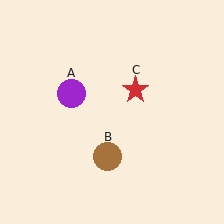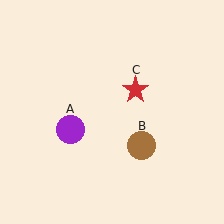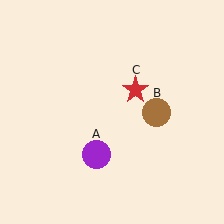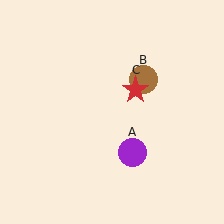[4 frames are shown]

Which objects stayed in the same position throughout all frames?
Red star (object C) remained stationary.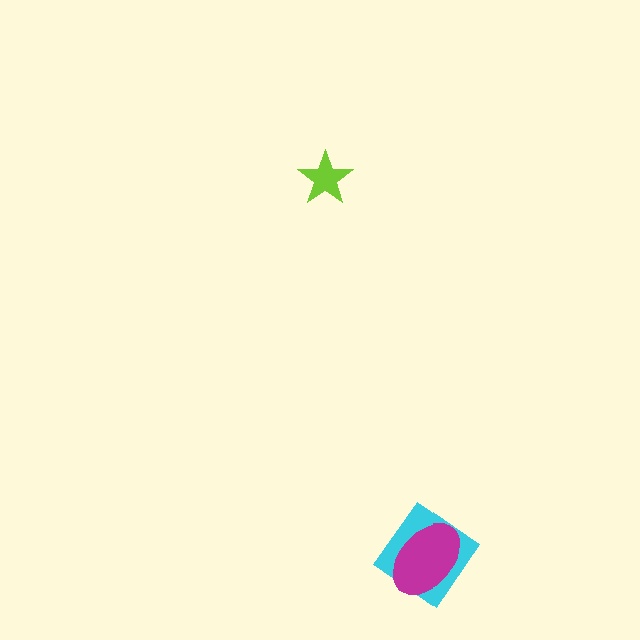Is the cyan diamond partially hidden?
Yes, it is partially covered by another shape.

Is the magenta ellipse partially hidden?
No, no other shape covers it.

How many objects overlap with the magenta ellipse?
1 object overlaps with the magenta ellipse.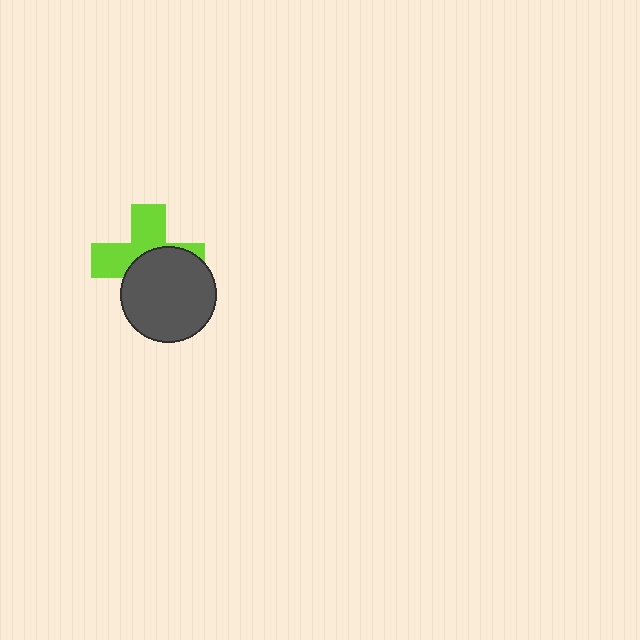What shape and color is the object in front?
The object in front is a dark gray circle.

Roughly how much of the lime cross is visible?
About half of it is visible (roughly 49%).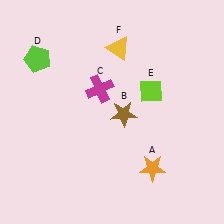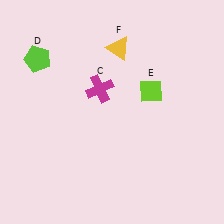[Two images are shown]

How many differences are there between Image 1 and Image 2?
There are 2 differences between the two images.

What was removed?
The orange star (A), the brown star (B) were removed in Image 2.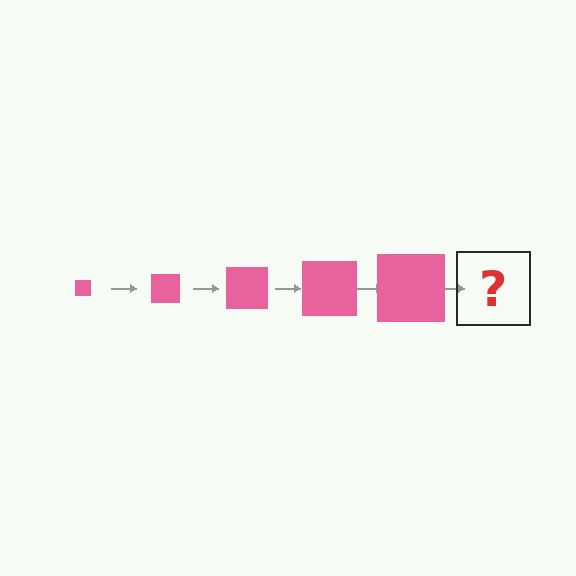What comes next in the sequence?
The next element should be a pink square, larger than the previous one.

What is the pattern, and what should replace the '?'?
The pattern is that the square gets progressively larger each step. The '?' should be a pink square, larger than the previous one.